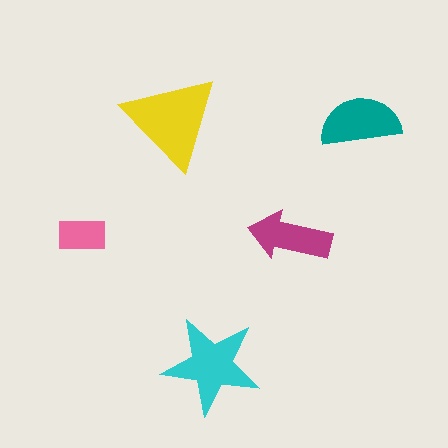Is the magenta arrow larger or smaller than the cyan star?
Smaller.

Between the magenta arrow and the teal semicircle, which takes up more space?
The teal semicircle.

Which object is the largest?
The yellow triangle.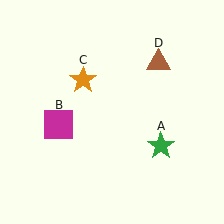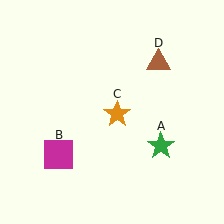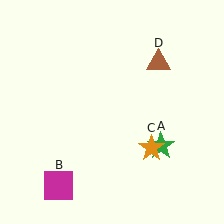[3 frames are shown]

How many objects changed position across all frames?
2 objects changed position: magenta square (object B), orange star (object C).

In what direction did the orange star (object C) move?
The orange star (object C) moved down and to the right.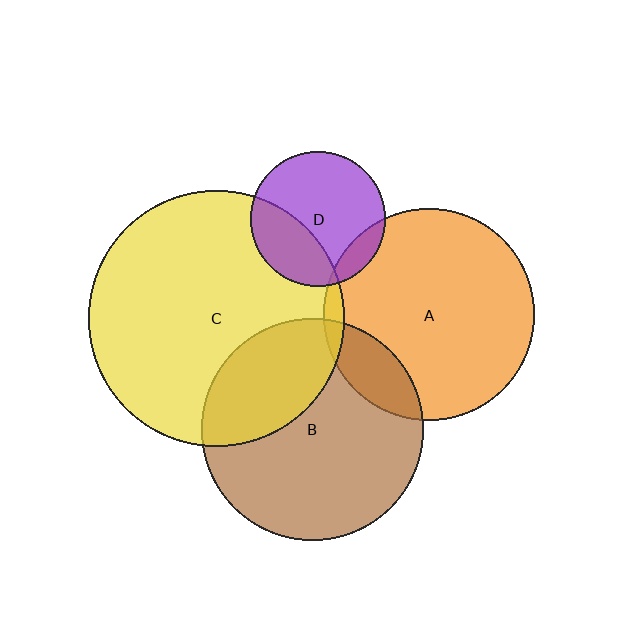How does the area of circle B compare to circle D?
Approximately 2.7 times.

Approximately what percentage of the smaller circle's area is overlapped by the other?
Approximately 15%.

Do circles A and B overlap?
Yes.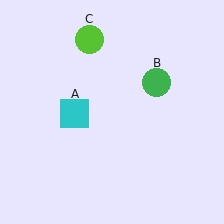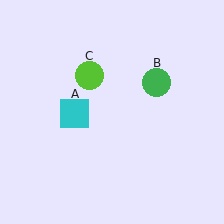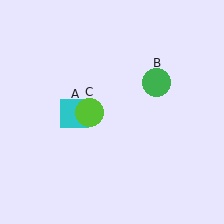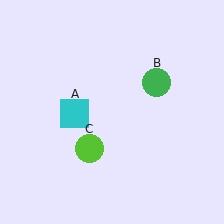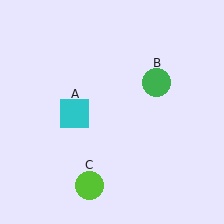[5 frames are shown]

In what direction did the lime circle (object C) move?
The lime circle (object C) moved down.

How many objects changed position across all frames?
1 object changed position: lime circle (object C).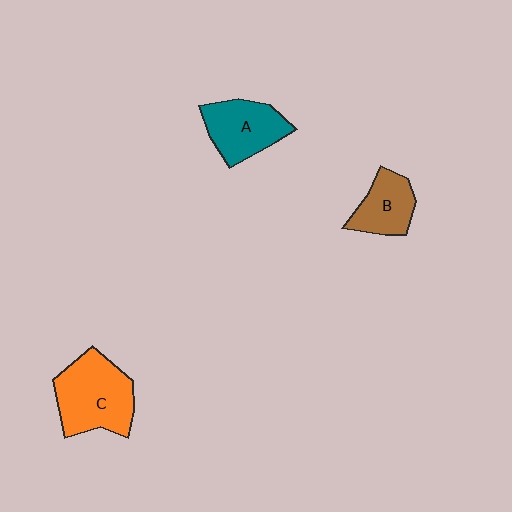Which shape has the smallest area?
Shape B (brown).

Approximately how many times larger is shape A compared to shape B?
Approximately 1.3 times.